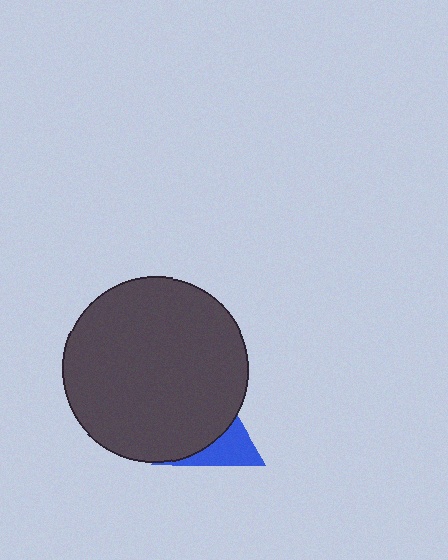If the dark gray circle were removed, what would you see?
You would see the complete blue triangle.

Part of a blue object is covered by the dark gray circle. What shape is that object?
It is a triangle.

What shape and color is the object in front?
The object in front is a dark gray circle.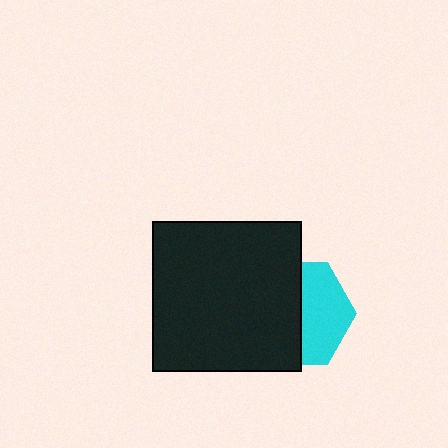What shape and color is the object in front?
The object in front is a black square.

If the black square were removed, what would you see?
You would see the complete cyan hexagon.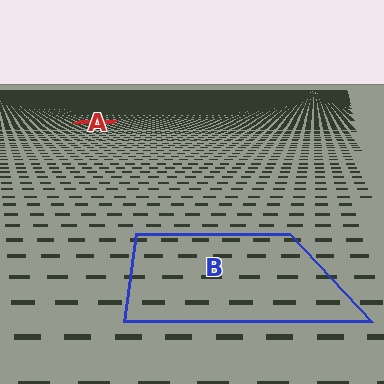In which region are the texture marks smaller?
The texture marks are smaller in region A, because it is farther away.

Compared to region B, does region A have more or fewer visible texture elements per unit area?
Region A has more texture elements per unit area — they are packed more densely because it is farther away.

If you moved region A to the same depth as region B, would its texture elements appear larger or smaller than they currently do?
They would appear larger. At a closer depth, the same texture elements are projected at a bigger on-screen size.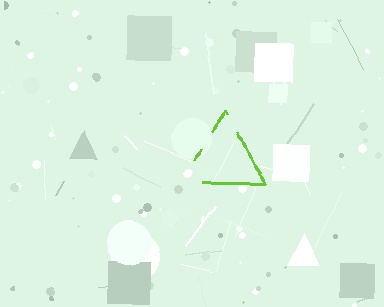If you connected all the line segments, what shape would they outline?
They would outline a triangle.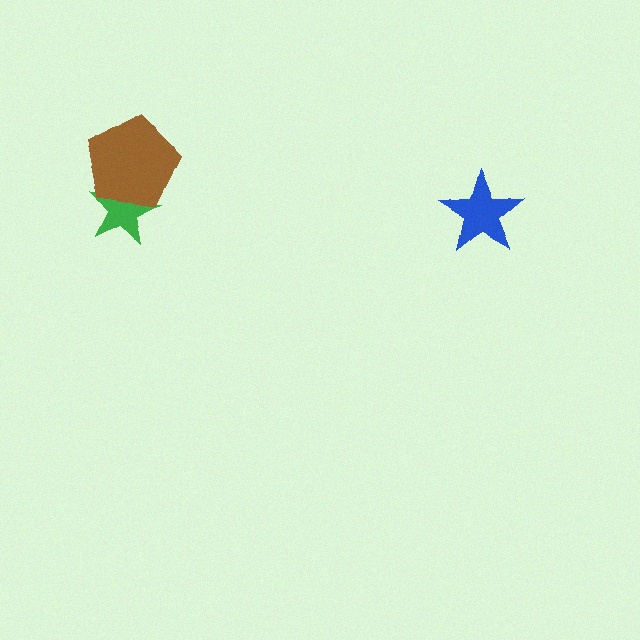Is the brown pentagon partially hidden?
No, no other shape covers it.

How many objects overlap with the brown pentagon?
1 object overlaps with the brown pentagon.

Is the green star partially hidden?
Yes, it is partially covered by another shape.